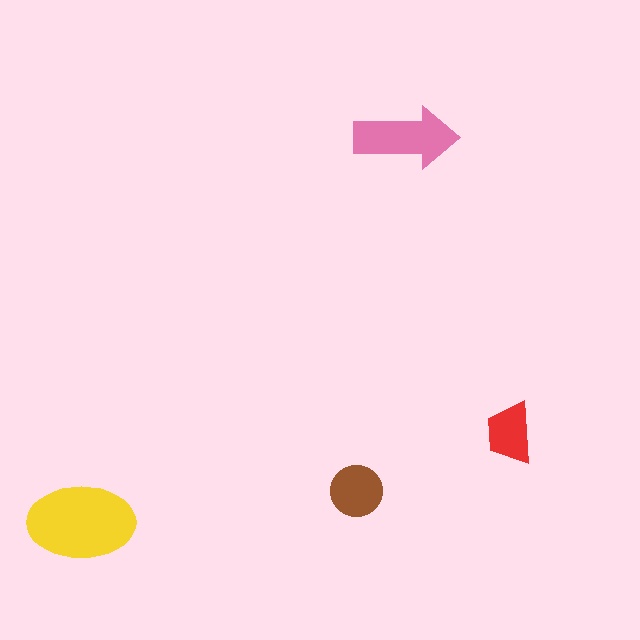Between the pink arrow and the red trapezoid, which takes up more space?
The pink arrow.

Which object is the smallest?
The red trapezoid.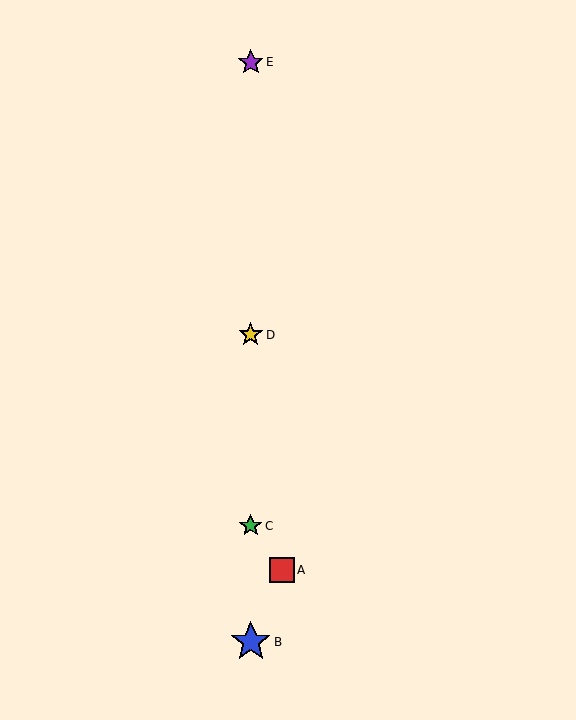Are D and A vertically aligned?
No, D is at x≈251 and A is at x≈282.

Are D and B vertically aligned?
Yes, both are at x≈251.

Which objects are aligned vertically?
Objects B, C, D, E are aligned vertically.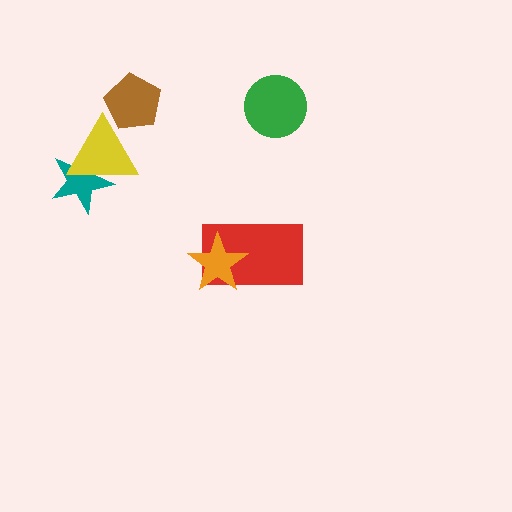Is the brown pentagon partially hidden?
No, no other shape covers it.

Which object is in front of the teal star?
The yellow triangle is in front of the teal star.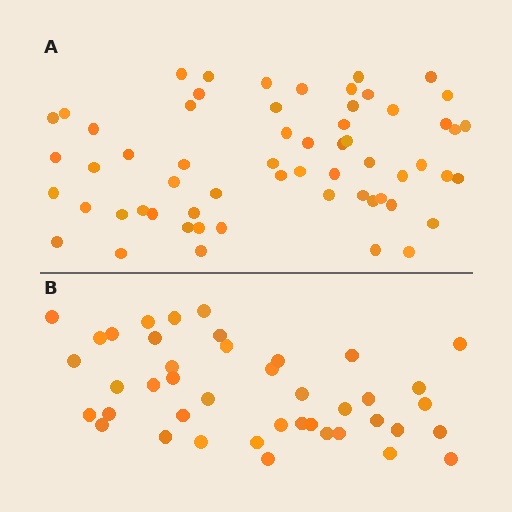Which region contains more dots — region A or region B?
Region A (the top region) has more dots.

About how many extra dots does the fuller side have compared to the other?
Region A has approximately 20 more dots than region B.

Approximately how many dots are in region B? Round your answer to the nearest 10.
About 40 dots. (The exact count is 42, which rounds to 40.)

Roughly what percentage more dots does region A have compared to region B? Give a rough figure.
About 45% more.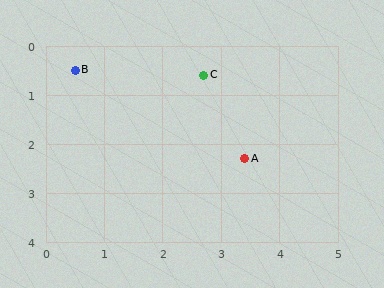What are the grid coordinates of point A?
Point A is at approximately (3.4, 2.3).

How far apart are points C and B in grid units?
Points C and B are about 2.2 grid units apart.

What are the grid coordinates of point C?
Point C is at approximately (2.7, 0.6).